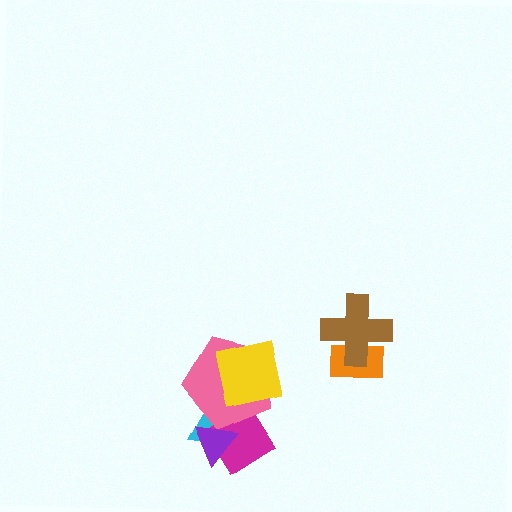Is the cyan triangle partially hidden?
Yes, it is partially covered by another shape.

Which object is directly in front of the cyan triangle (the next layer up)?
The magenta diamond is directly in front of the cyan triangle.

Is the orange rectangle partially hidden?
Yes, it is partially covered by another shape.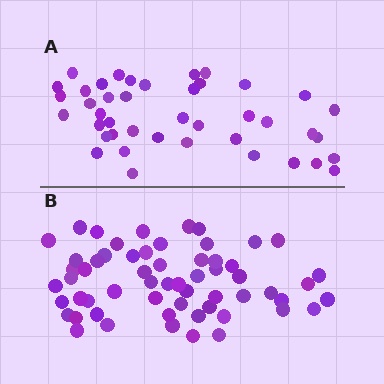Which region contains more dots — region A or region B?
Region B (the bottom region) has more dots.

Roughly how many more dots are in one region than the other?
Region B has approximately 15 more dots than region A.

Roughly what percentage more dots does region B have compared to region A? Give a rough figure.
About 40% more.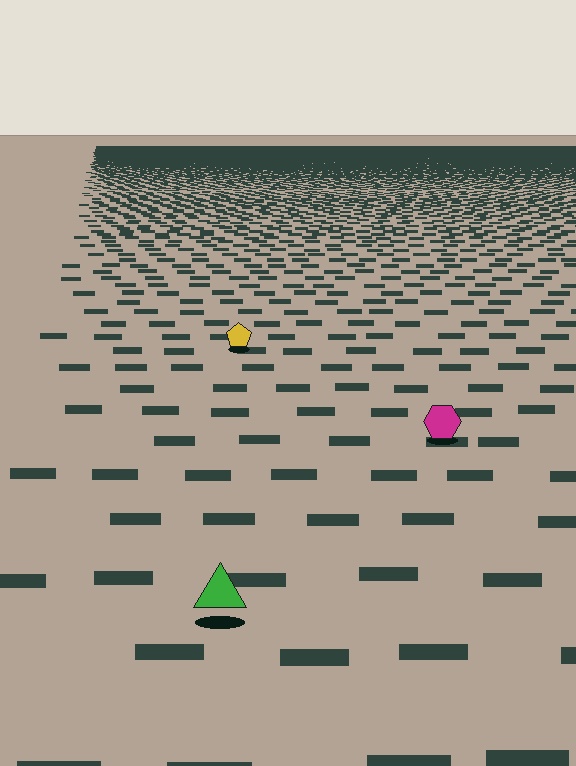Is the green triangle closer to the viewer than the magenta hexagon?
Yes. The green triangle is closer — you can tell from the texture gradient: the ground texture is coarser near it.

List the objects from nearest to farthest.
From nearest to farthest: the green triangle, the magenta hexagon, the yellow pentagon.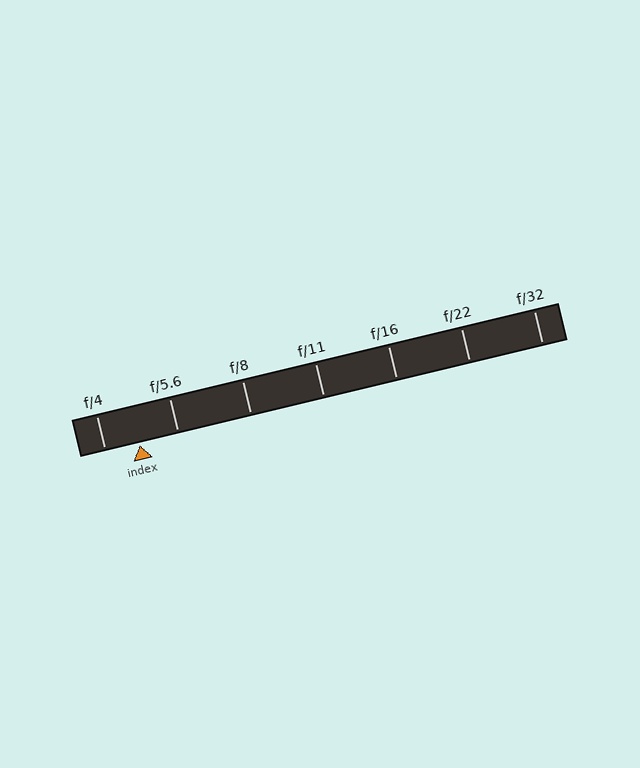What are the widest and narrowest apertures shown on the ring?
The widest aperture shown is f/4 and the narrowest is f/32.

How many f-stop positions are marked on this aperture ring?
There are 7 f-stop positions marked.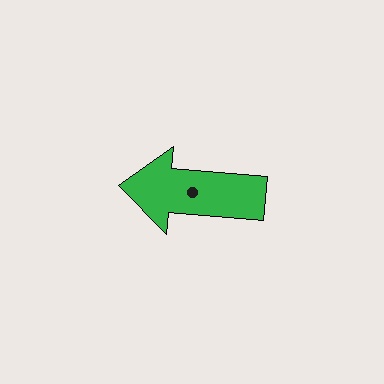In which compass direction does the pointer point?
West.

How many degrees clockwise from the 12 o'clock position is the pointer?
Approximately 275 degrees.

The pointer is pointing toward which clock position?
Roughly 9 o'clock.